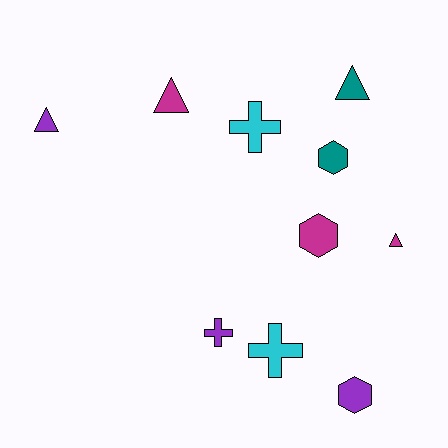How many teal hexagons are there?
There is 1 teal hexagon.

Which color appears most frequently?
Purple, with 3 objects.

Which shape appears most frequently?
Triangle, with 4 objects.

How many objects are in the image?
There are 10 objects.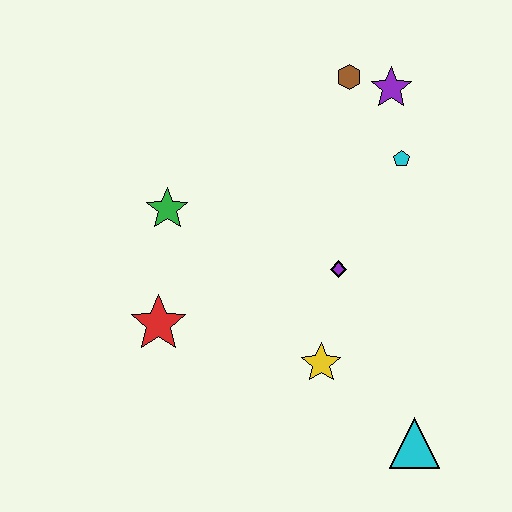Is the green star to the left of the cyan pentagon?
Yes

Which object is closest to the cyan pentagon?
The purple star is closest to the cyan pentagon.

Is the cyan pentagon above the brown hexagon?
No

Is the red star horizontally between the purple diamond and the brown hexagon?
No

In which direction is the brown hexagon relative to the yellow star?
The brown hexagon is above the yellow star.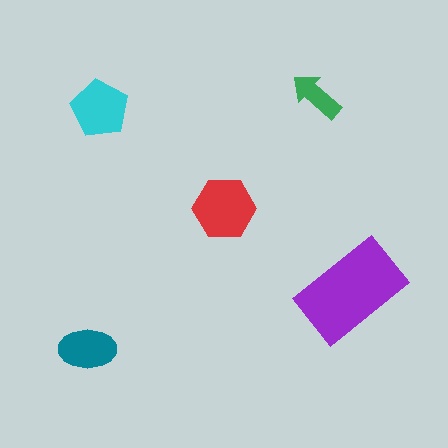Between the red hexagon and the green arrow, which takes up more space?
The red hexagon.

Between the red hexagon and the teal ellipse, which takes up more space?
The red hexagon.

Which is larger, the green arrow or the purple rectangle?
The purple rectangle.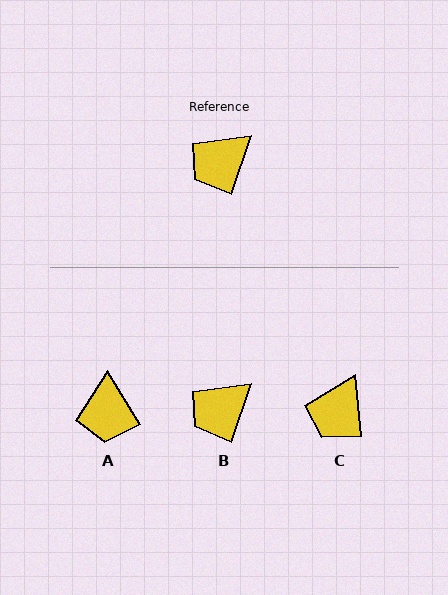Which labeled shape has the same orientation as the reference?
B.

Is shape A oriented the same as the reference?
No, it is off by about 50 degrees.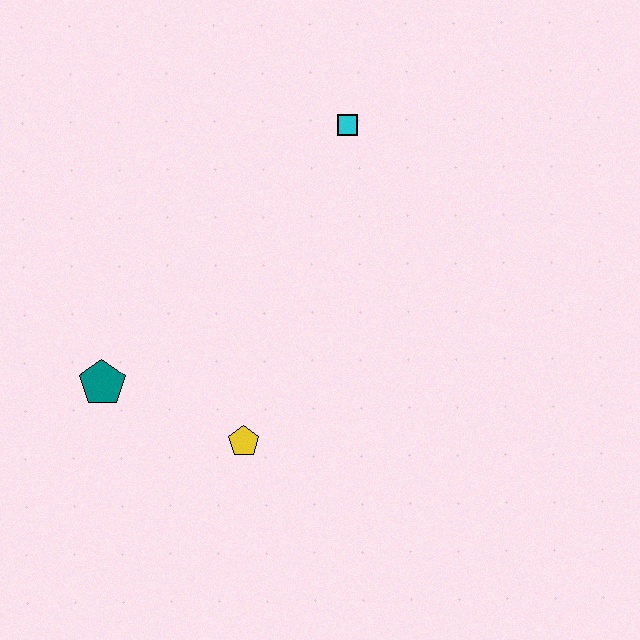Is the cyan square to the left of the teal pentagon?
No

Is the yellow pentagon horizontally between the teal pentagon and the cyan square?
Yes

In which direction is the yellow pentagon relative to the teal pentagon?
The yellow pentagon is to the right of the teal pentagon.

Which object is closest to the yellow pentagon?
The teal pentagon is closest to the yellow pentagon.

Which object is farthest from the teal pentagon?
The cyan square is farthest from the teal pentagon.